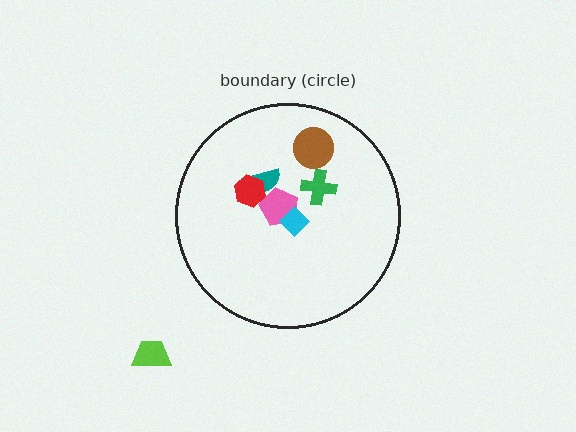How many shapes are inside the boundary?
6 inside, 1 outside.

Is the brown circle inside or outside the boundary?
Inside.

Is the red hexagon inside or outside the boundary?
Inside.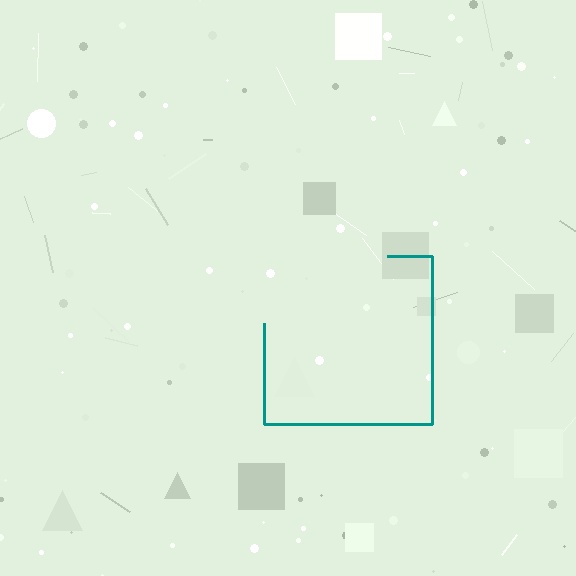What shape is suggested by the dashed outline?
The dashed outline suggests a square.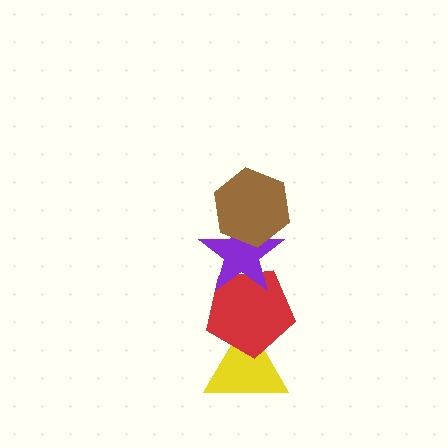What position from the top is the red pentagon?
The red pentagon is 3rd from the top.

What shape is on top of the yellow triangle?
The red pentagon is on top of the yellow triangle.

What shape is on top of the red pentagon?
The purple star is on top of the red pentagon.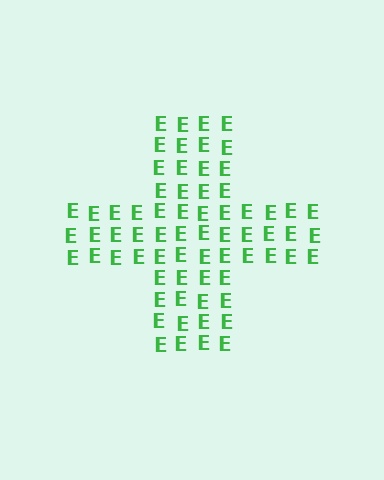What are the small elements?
The small elements are letter E's.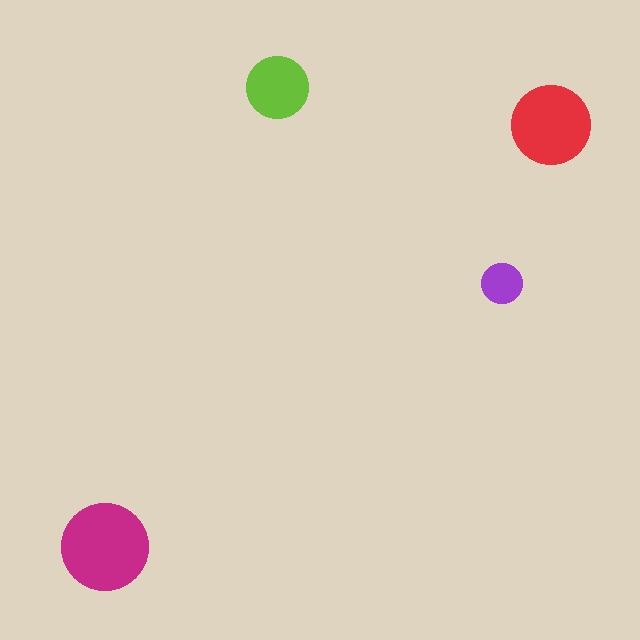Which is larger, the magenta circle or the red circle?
The magenta one.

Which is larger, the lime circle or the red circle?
The red one.